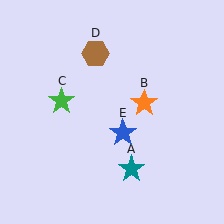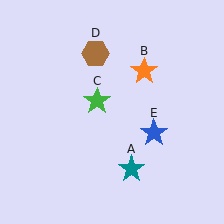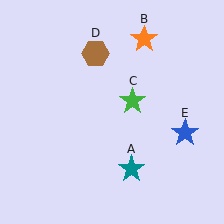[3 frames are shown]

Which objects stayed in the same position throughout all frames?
Teal star (object A) and brown hexagon (object D) remained stationary.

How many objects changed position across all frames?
3 objects changed position: orange star (object B), green star (object C), blue star (object E).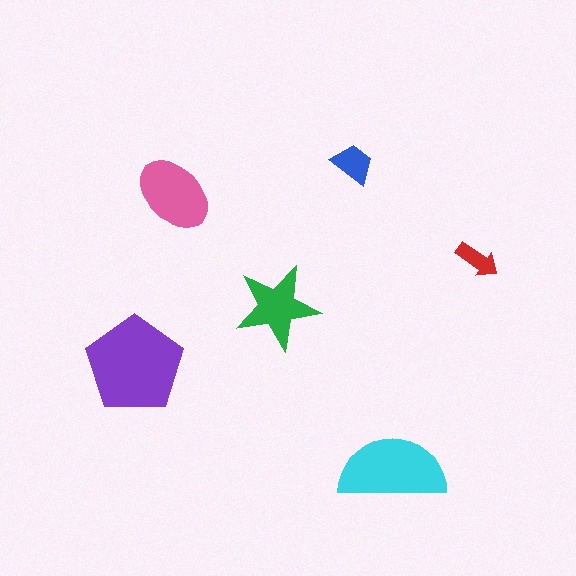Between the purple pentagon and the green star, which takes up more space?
The purple pentagon.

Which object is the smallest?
The red arrow.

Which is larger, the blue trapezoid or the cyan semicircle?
The cyan semicircle.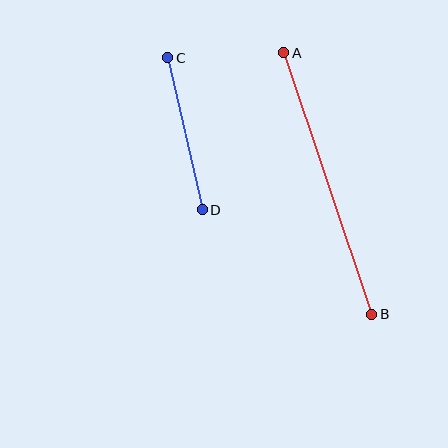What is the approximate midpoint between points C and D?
The midpoint is at approximately (185, 134) pixels.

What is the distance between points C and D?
The distance is approximately 156 pixels.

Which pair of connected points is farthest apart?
Points A and B are farthest apart.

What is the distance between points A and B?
The distance is approximately 276 pixels.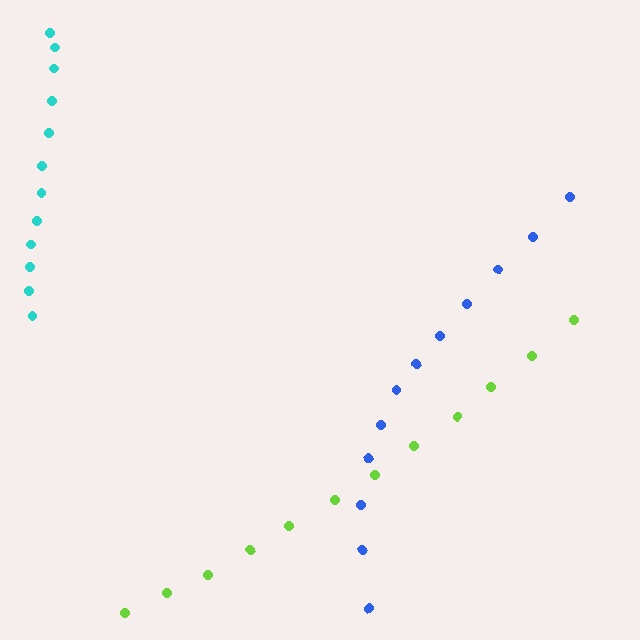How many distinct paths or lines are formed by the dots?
There are 3 distinct paths.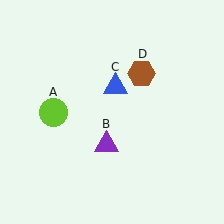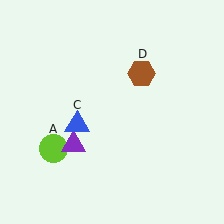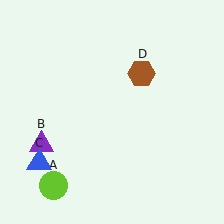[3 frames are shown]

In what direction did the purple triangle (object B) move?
The purple triangle (object B) moved left.